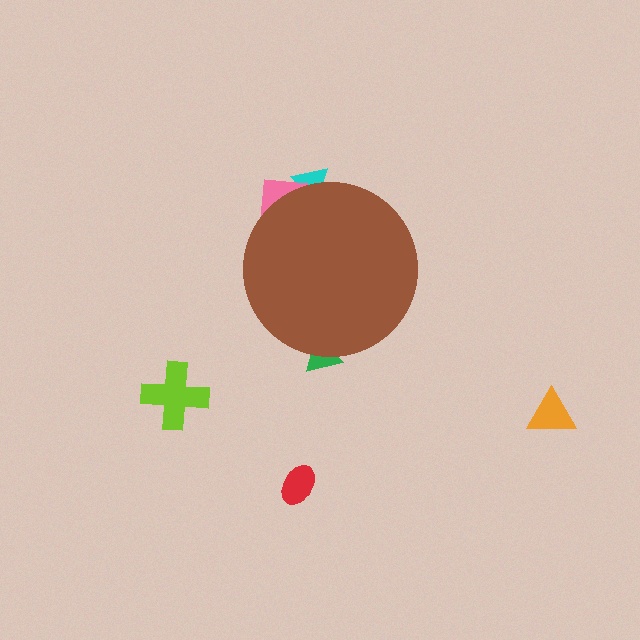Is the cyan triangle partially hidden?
Yes, the cyan triangle is partially hidden behind the brown circle.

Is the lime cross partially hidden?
No, the lime cross is fully visible.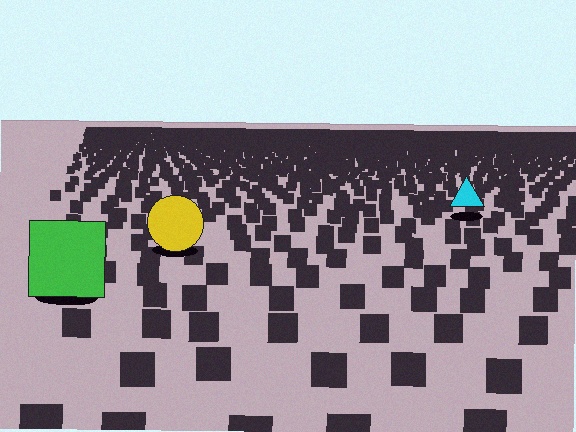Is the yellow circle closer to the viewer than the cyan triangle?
Yes. The yellow circle is closer — you can tell from the texture gradient: the ground texture is coarser near it.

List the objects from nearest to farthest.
From nearest to farthest: the green square, the yellow circle, the cyan triangle.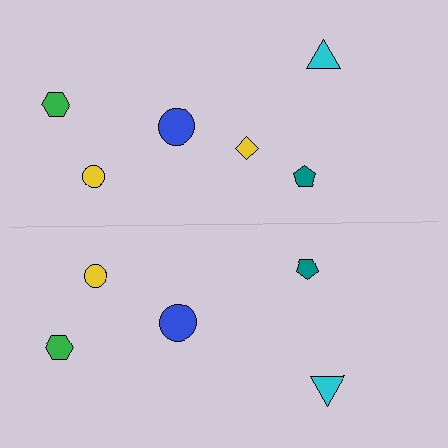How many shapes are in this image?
There are 11 shapes in this image.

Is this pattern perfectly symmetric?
No, the pattern is not perfectly symmetric. A yellow diamond is missing from the bottom side.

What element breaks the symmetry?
A yellow diamond is missing from the bottom side.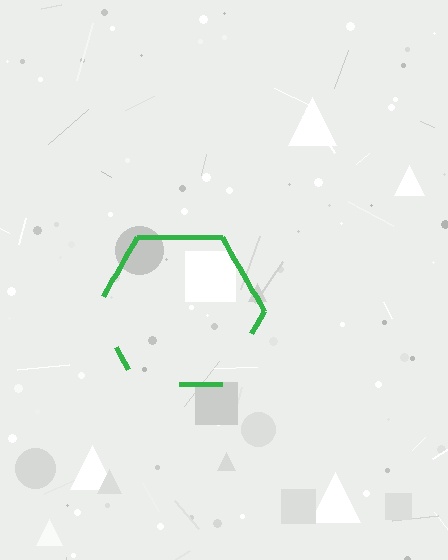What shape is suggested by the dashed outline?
The dashed outline suggests a hexagon.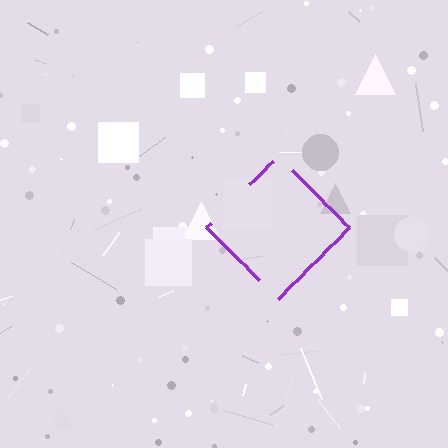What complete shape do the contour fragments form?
The contour fragments form a diamond.